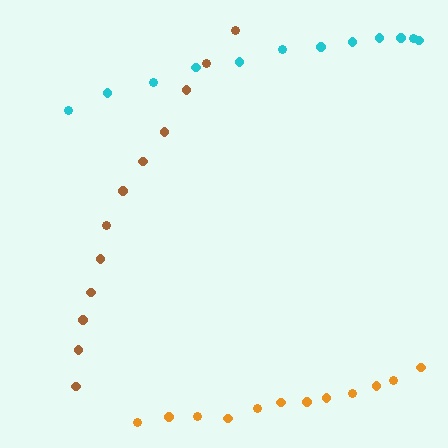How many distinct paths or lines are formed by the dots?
There are 3 distinct paths.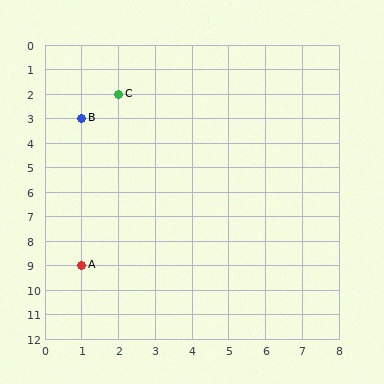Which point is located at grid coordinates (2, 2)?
Point C is at (2, 2).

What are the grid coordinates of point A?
Point A is at grid coordinates (1, 9).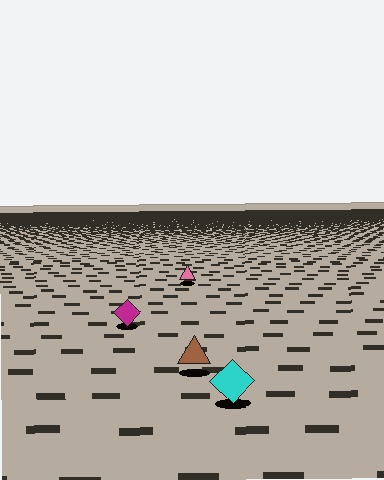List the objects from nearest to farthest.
From nearest to farthest: the cyan diamond, the brown triangle, the magenta diamond, the pink triangle.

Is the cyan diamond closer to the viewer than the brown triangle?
Yes. The cyan diamond is closer — you can tell from the texture gradient: the ground texture is coarser near it.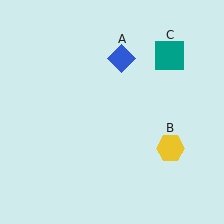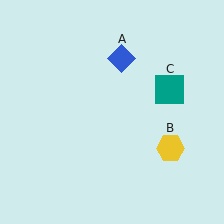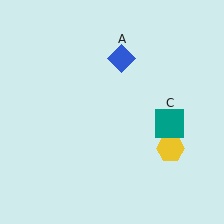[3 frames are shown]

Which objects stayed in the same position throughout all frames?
Blue diamond (object A) and yellow hexagon (object B) remained stationary.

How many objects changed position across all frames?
1 object changed position: teal square (object C).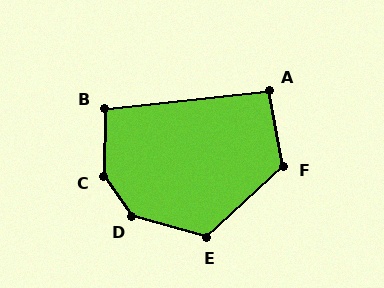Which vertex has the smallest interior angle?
A, at approximately 94 degrees.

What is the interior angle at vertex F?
Approximately 122 degrees (obtuse).